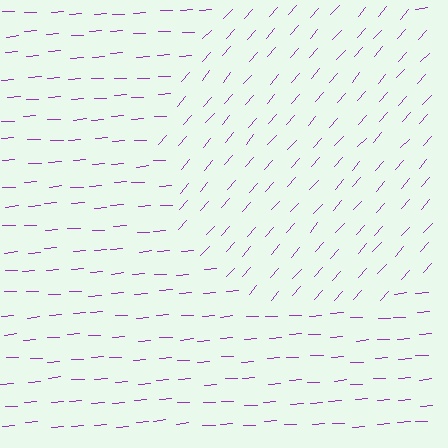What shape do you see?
I see a circle.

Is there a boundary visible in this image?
Yes, there is a texture boundary formed by a change in line orientation.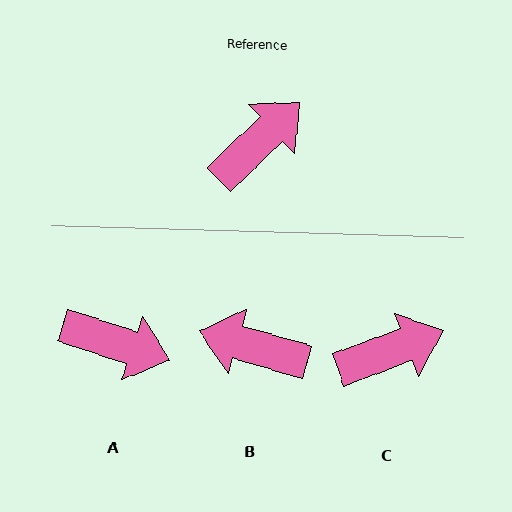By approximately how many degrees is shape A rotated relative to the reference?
Approximately 62 degrees clockwise.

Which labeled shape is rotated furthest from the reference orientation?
B, about 120 degrees away.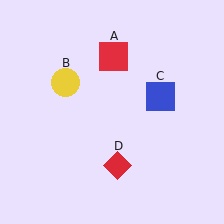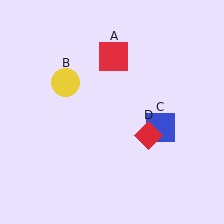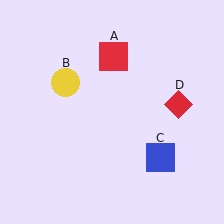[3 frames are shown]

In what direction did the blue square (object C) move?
The blue square (object C) moved down.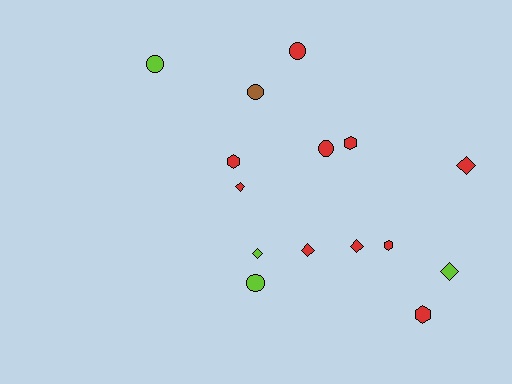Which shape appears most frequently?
Diamond, with 6 objects.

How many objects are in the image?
There are 15 objects.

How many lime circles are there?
There are 2 lime circles.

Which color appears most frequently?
Red, with 10 objects.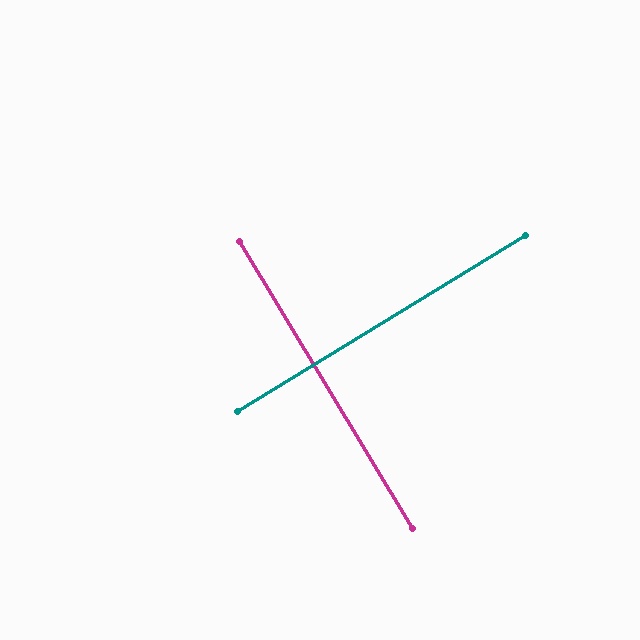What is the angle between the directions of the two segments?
Approximately 90 degrees.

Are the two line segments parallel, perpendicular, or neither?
Perpendicular — they meet at approximately 90°.